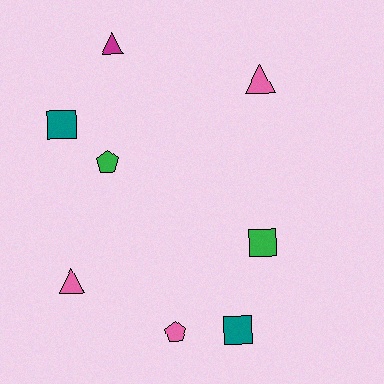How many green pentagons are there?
There is 1 green pentagon.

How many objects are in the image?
There are 8 objects.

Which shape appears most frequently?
Square, with 3 objects.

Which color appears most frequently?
Pink, with 3 objects.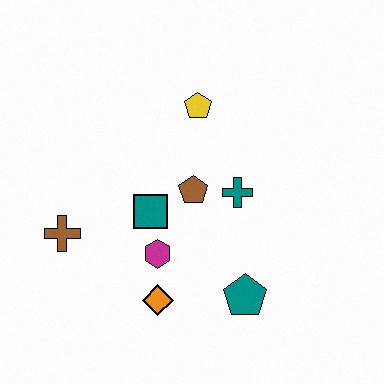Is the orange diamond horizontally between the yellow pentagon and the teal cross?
No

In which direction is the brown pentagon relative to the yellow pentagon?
The brown pentagon is below the yellow pentagon.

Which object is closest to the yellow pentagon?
The brown pentagon is closest to the yellow pentagon.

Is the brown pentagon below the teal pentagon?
No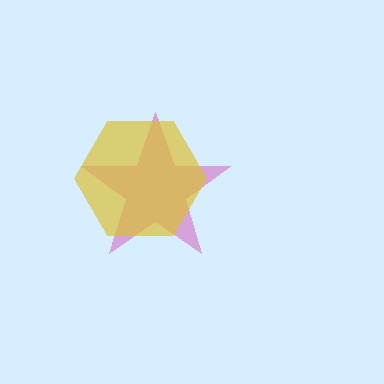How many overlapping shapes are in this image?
There are 2 overlapping shapes in the image.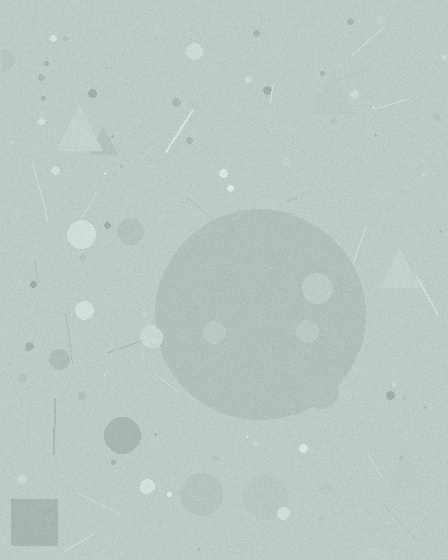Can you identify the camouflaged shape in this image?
The camouflaged shape is a circle.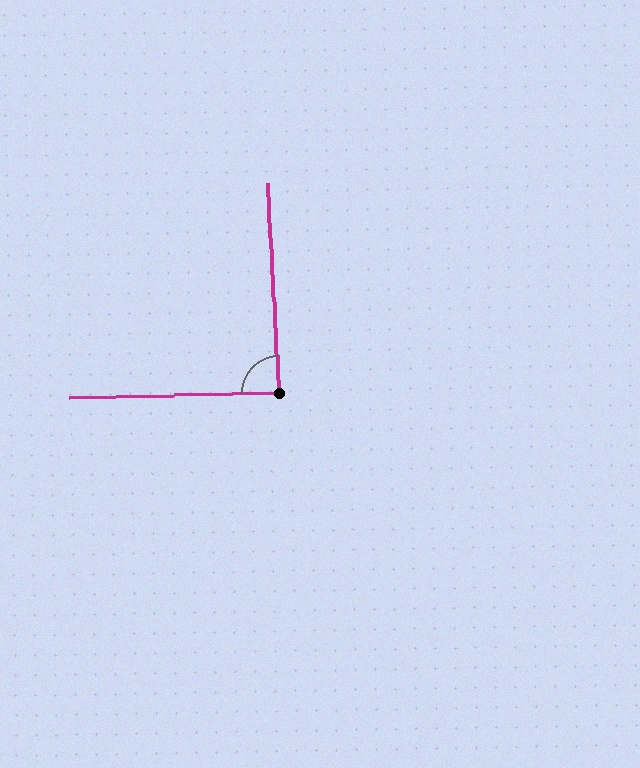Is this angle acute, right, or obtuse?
It is approximately a right angle.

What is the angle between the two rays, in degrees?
Approximately 88 degrees.